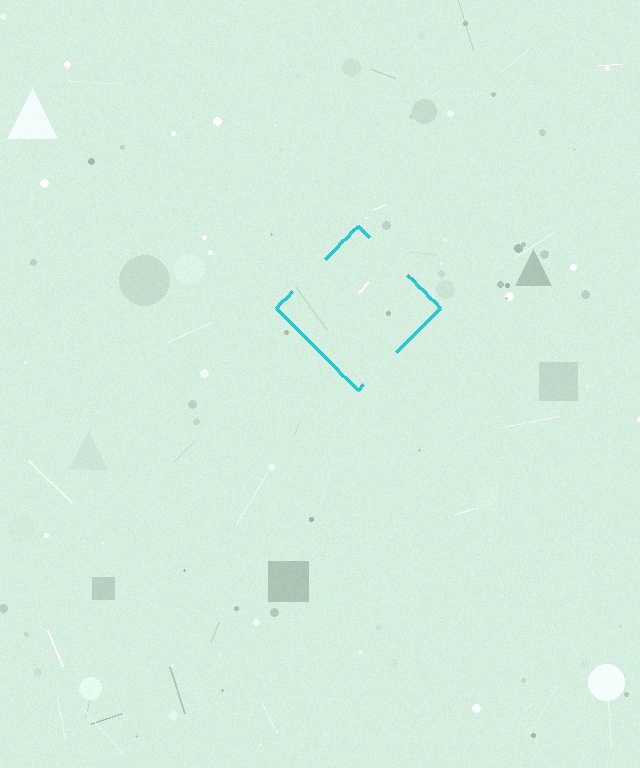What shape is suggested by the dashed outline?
The dashed outline suggests a diamond.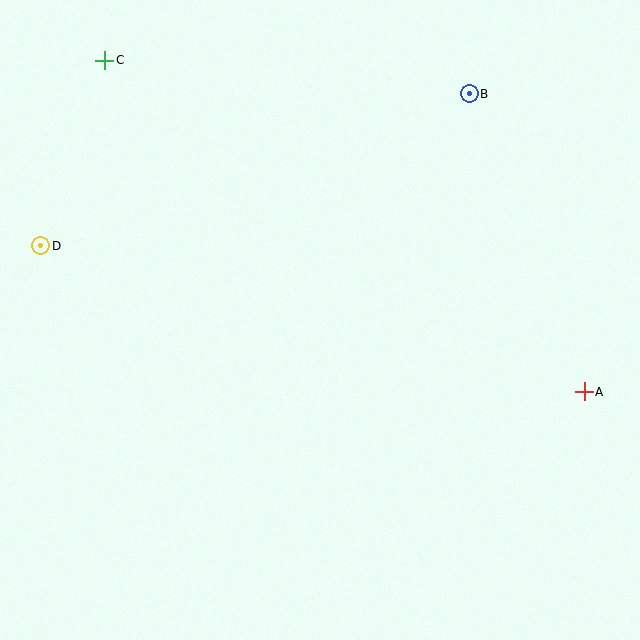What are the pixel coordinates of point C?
Point C is at (105, 60).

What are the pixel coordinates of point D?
Point D is at (41, 246).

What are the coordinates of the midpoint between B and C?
The midpoint between B and C is at (287, 77).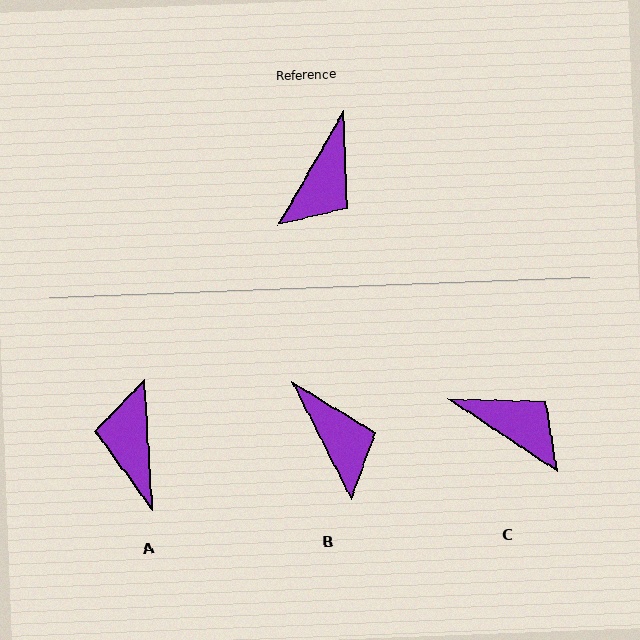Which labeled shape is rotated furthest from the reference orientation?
A, about 146 degrees away.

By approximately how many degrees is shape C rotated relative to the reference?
Approximately 86 degrees counter-clockwise.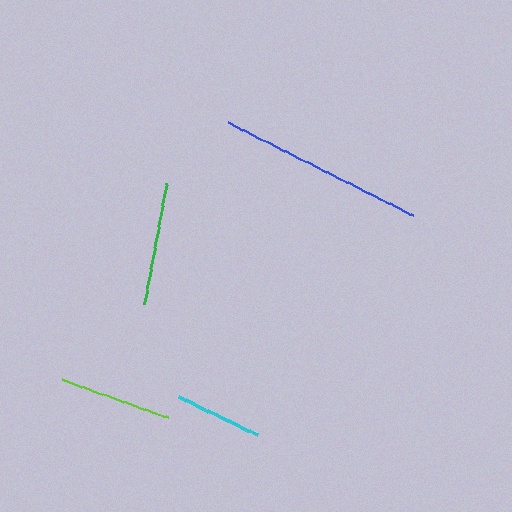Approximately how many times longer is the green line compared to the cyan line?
The green line is approximately 1.4 times the length of the cyan line.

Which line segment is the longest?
The blue line is the longest at approximately 208 pixels.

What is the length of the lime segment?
The lime segment is approximately 112 pixels long.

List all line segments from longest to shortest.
From longest to shortest: blue, green, lime, cyan.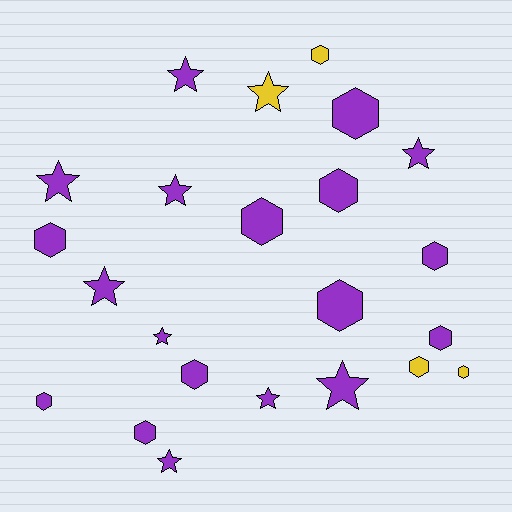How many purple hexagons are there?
There are 10 purple hexagons.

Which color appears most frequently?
Purple, with 19 objects.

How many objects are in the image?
There are 23 objects.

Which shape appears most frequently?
Hexagon, with 13 objects.